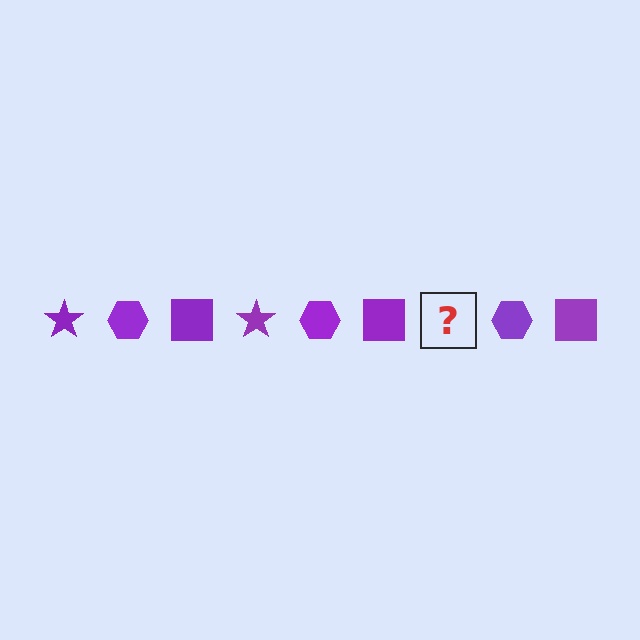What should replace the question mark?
The question mark should be replaced with a purple star.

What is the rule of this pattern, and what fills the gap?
The rule is that the pattern cycles through star, hexagon, square shapes in purple. The gap should be filled with a purple star.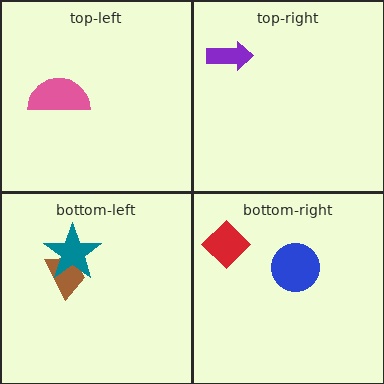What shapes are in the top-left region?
The pink semicircle.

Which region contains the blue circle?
The bottom-right region.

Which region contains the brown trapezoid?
The bottom-left region.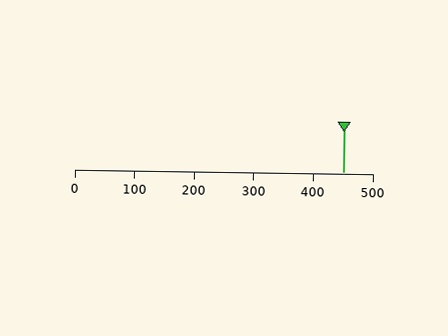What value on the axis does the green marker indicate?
The marker indicates approximately 450.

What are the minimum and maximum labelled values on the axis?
The axis runs from 0 to 500.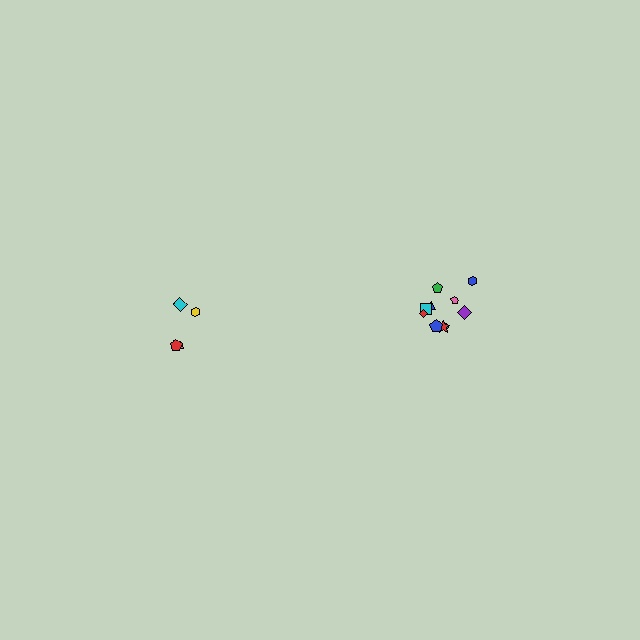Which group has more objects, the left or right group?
The right group.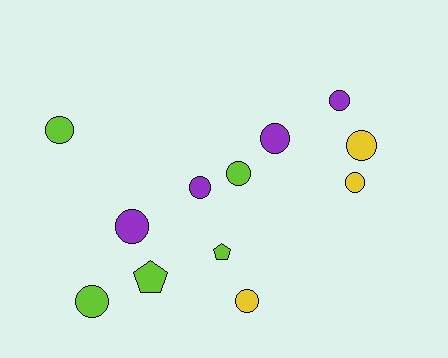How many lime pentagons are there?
There are 2 lime pentagons.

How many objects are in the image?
There are 12 objects.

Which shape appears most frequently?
Circle, with 10 objects.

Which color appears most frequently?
Lime, with 5 objects.